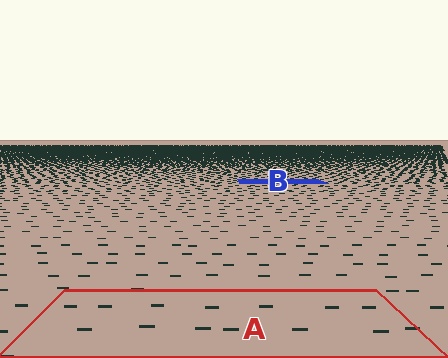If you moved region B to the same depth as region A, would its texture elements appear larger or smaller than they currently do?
They would appear larger. At a closer depth, the same texture elements are projected at a bigger on-screen size.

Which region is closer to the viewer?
Region A is closer. The texture elements there are larger and more spread out.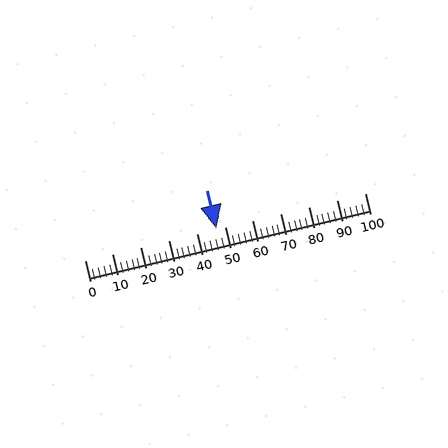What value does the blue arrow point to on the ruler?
The blue arrow points to approximately 47.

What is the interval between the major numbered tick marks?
The major tick marks are spaced 10 units apart.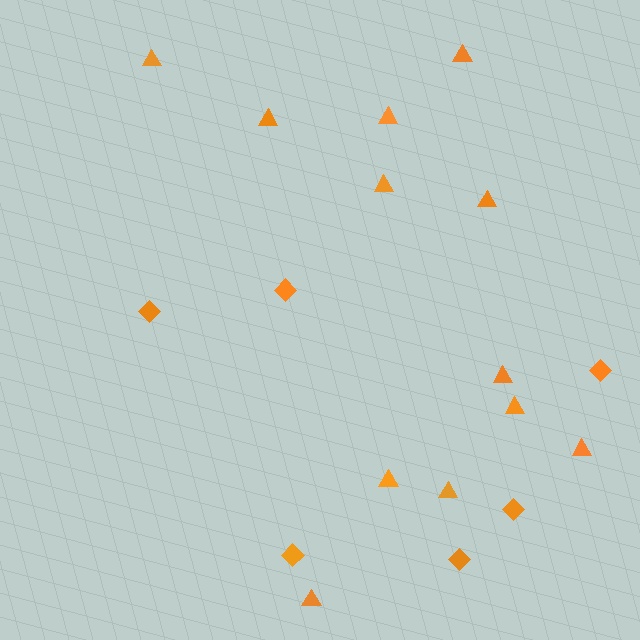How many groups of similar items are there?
There are 2 groups: one group of triangles (12) and one group of diamonds (6).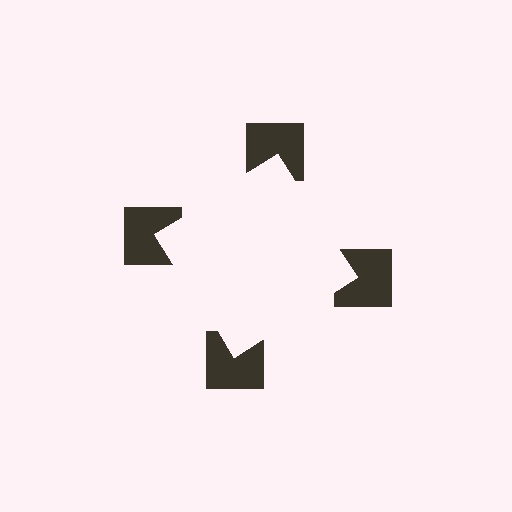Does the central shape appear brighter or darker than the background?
It typically appears slightly brighter than the background, even though no actual brightness change is drawn.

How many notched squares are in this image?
There are 4 — one at each vertex of the illusory square.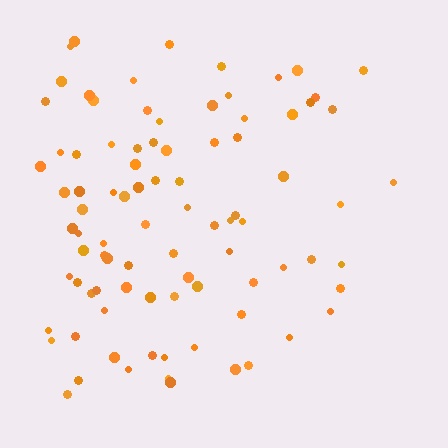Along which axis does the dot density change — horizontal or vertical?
Horizontal.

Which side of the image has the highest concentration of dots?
The left.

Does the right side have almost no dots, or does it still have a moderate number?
Still a moderate number, just noticeably fewer than the left.